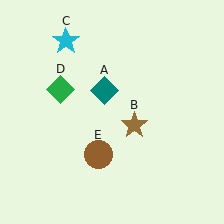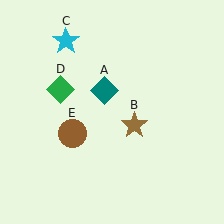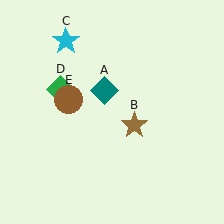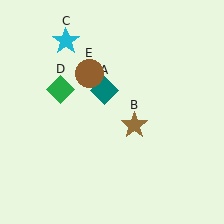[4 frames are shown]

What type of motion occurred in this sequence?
The brown circle (object E) rotated clockwise around the center of the scene.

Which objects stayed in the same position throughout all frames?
Teal diamond (object A) and brown star (object B) and cyan star (object C) and green diamond (object D) remained stationary.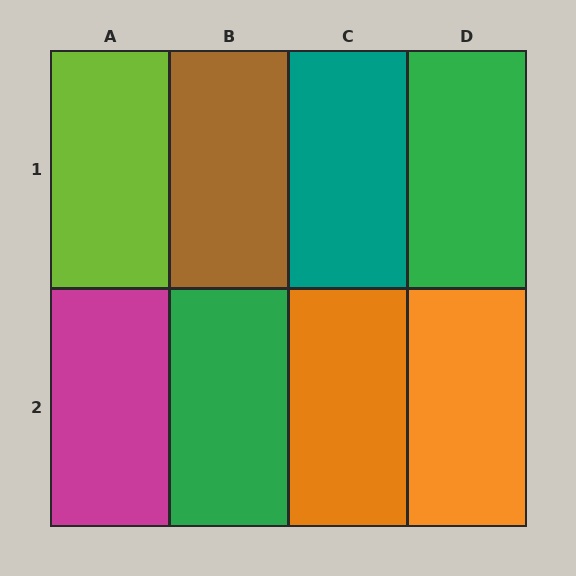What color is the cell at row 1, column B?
Brown.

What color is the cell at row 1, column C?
Teal.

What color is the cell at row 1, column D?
Green.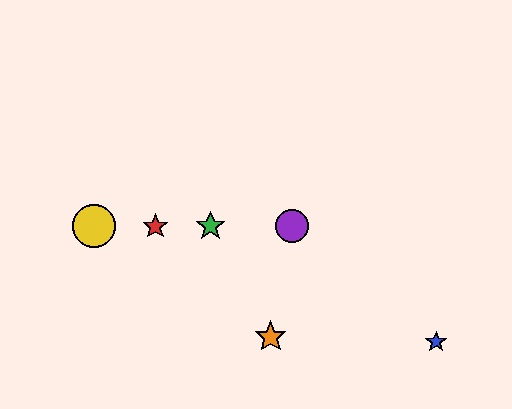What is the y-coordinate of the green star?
The green star is at y≈226.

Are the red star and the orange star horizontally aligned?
No, the red star is at y≈226 and the orange star is at y≈337.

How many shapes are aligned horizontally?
4 shapes (the red star, the green star, the yellow circle, the purple circle) are aligned horizontally.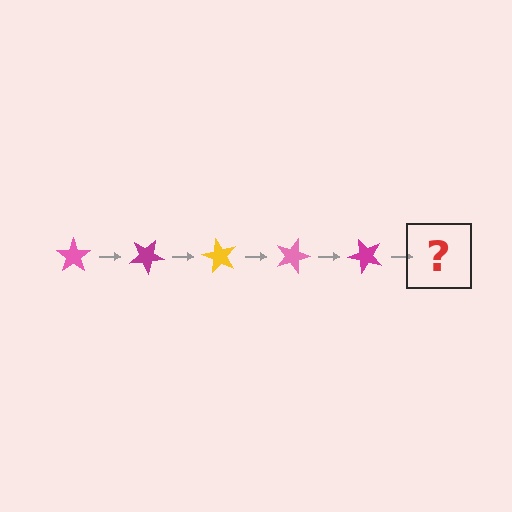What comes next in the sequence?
The next element should be a yellow star, rotated 150 degrees from the start.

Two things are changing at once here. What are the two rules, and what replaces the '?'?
The two rules are that it rotates 30 degrees each step and the color cycles through pink, magenta, and yellow. The '?' should be a yellow star, rotated 150 degrees from the start.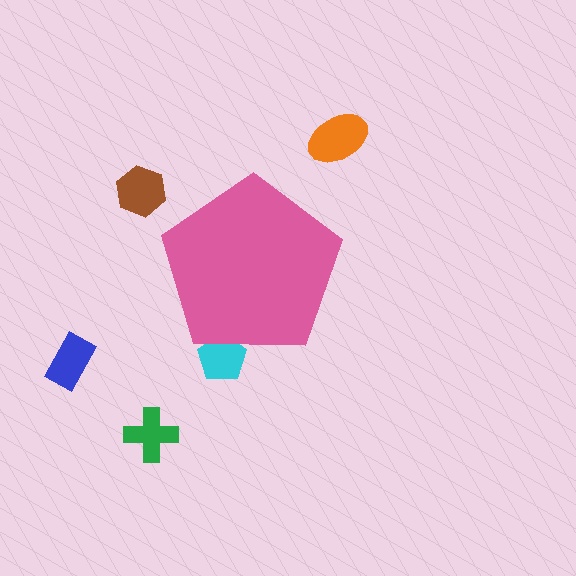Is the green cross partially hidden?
No, the green cross is fully visible.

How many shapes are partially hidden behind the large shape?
1 shape is partially hidden.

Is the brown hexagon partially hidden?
No, the brown hexagon is fully visible.